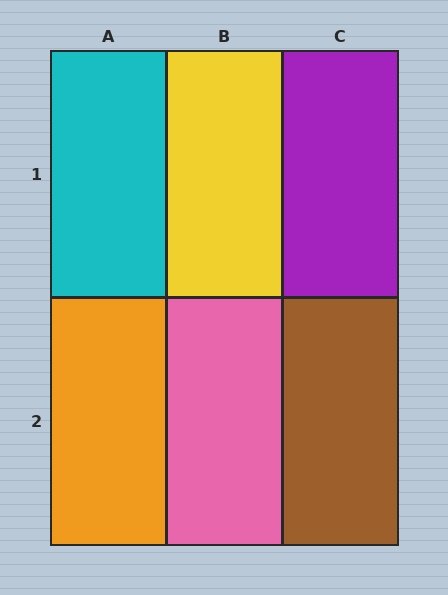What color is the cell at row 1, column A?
Cyan.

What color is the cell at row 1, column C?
Purple.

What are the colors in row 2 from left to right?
Orange, pink, brown.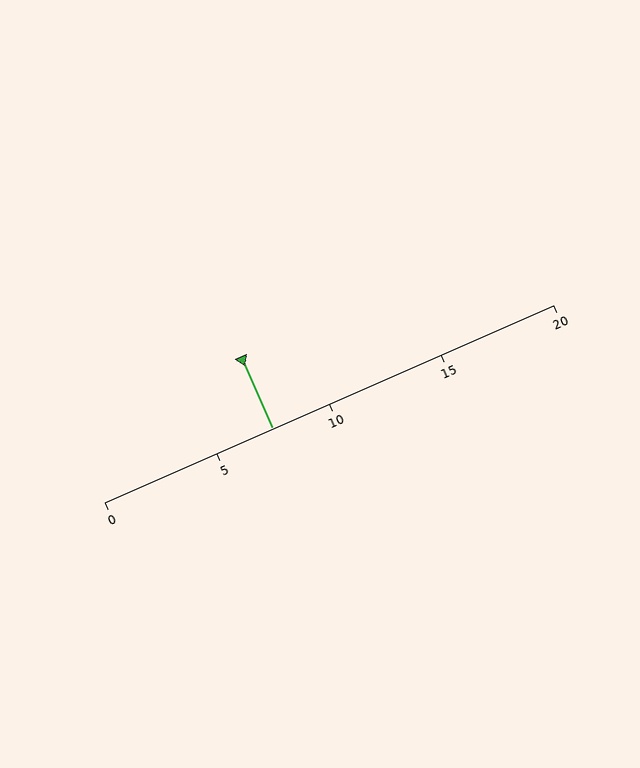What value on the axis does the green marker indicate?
The marker indicates approximately 7.5.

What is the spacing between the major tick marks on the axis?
The major ticks are spaced 5 apart.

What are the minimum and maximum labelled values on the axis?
The axis runs from 0 to 20.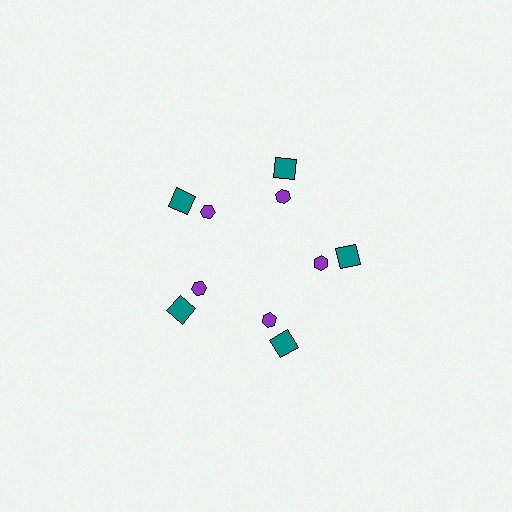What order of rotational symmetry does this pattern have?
This pattern has 5-fold rotational symmetry.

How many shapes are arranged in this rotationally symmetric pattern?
There are 10 shapes, arranged in 5 groups of 2.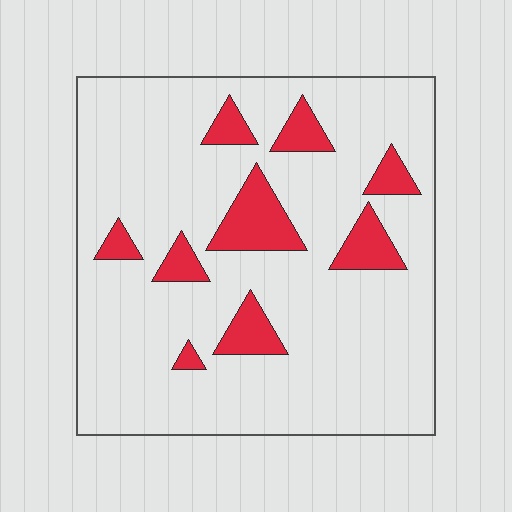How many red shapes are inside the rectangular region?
9.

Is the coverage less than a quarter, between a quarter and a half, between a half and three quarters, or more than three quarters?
Less than a quarter.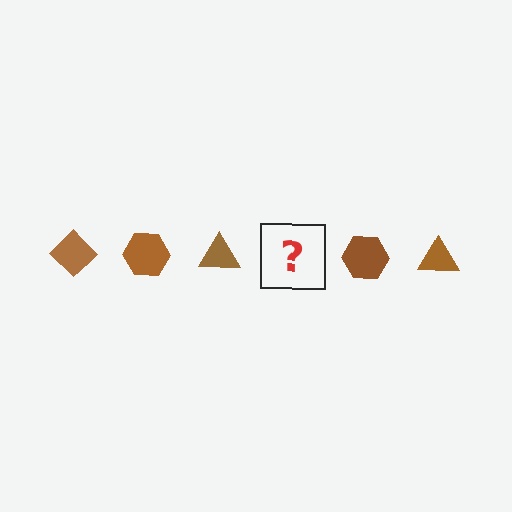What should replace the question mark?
The question mark should be replaced with a brown diamond.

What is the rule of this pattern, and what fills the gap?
The rule is that the pattern cycles through diamond, hexagon, triangle shapes in brown. The gap should be filled with a brown diamond.